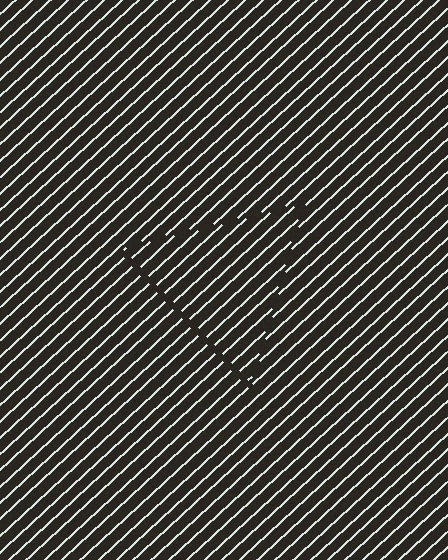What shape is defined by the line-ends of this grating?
An illusory triangle. The interior of the shape contains the same grating, shifted by half a period — the contour is defined by the phase discontinuity where line-ends from the inner and outer gratings abut.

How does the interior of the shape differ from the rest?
The interior of the shape contains the same grating, shifted by half a period — the contour is defined by the phase discontinuity where line-ends from the inner and outer gratings abut.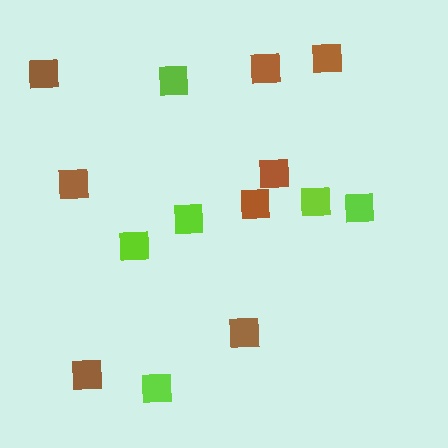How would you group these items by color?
There are 2 groups: one group of lime squares (6) and one group of brown squares (8).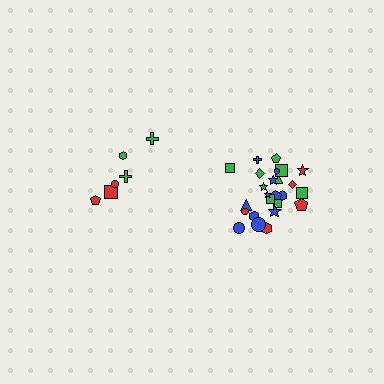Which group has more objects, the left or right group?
The right group.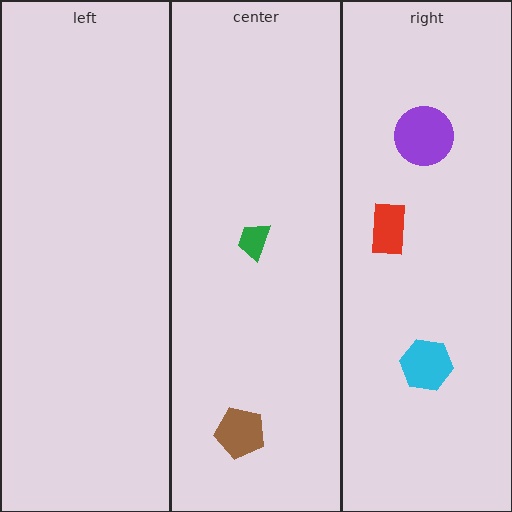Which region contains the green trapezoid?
The center region.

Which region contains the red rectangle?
The right region.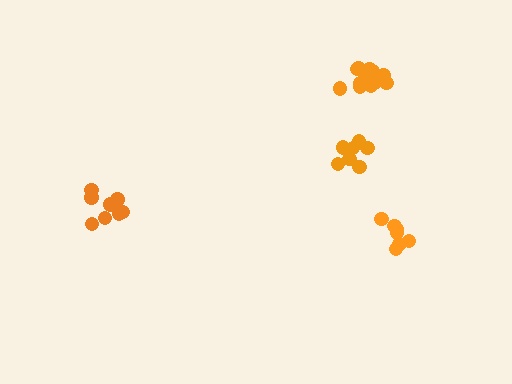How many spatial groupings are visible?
There are 4 spatial groupings.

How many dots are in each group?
Group 1: 13 dots, Group 2: 7 dots, Group 3: 7 dots, Group 4: 8 dots (35 total).